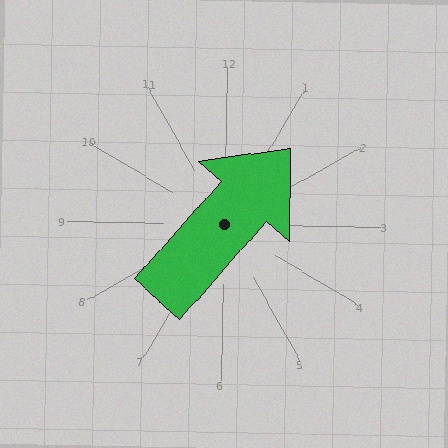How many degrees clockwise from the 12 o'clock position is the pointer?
Approximately 41 degrees.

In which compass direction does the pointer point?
Northeast.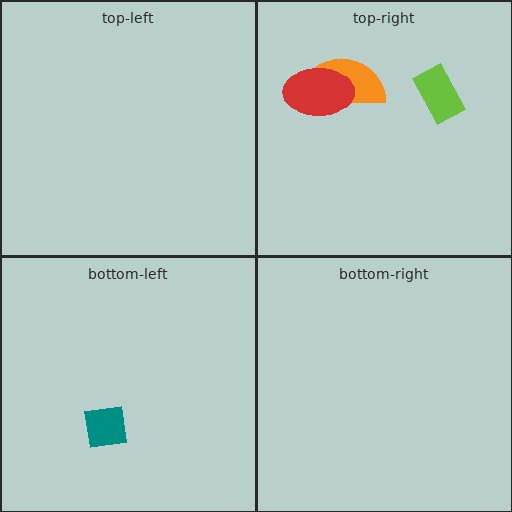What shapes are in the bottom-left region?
The teal square.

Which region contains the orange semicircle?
The top-right region.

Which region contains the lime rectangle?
The top-right region.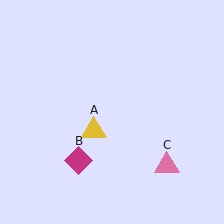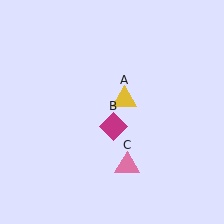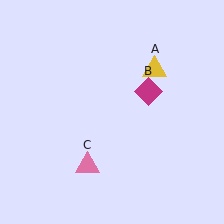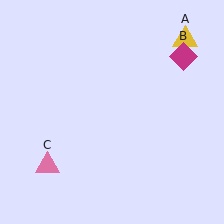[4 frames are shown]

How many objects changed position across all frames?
3 objects changed position: yellow triangle (object A), magenta diamond (object B), pink triangle (object C).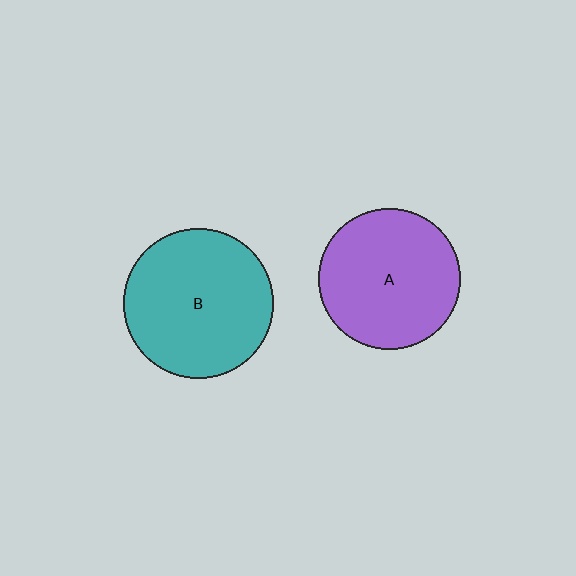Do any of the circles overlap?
No, none of the circles overlap.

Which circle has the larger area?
Circle B (teal).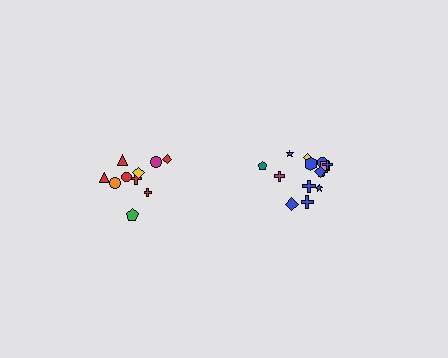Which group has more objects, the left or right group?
The right group.